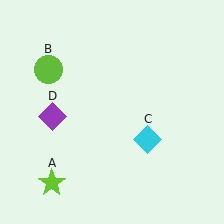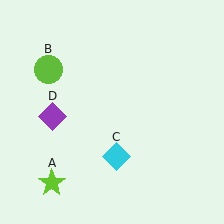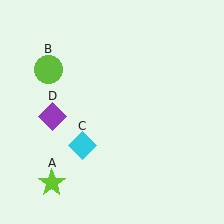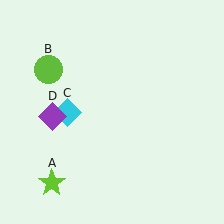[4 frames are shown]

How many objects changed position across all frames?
1 object changed position: cyan diamond (object C).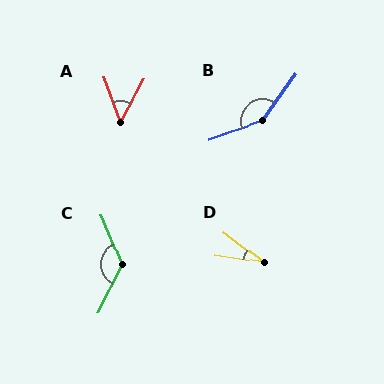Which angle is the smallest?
D, at approximately 29 degrees.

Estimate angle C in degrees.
Approximately 131 degrees.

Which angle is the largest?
B, at approximately 145 degrees.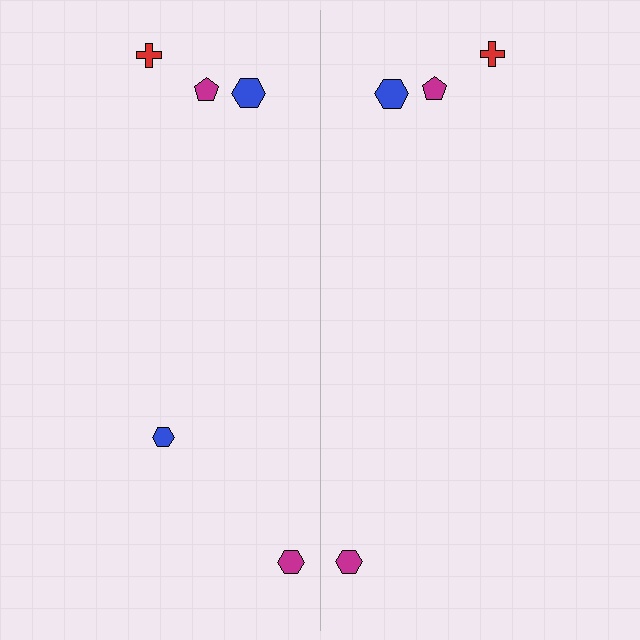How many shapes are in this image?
There are 9 shapes in this image.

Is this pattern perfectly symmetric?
No, the pattern is not perfectly symmetric. A blue hexagon is missing from the right side.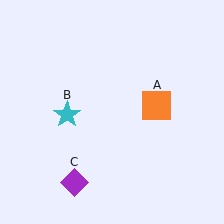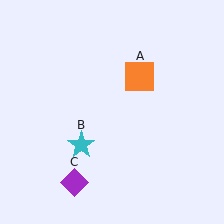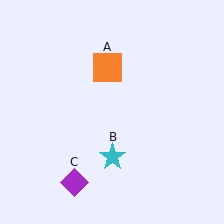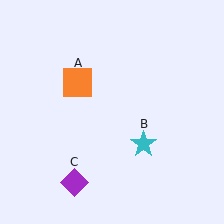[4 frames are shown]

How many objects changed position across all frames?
2 objects changed position: orange square (object A), cyan star (object B).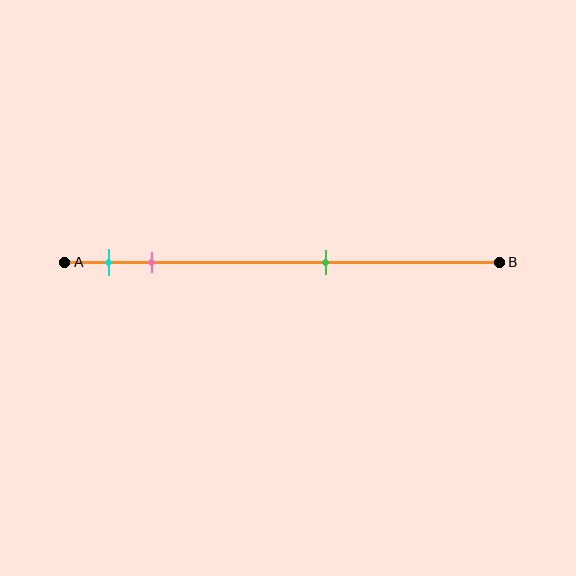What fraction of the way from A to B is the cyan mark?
The cyan mark is approximately 10% (0.1) of the way from A to B.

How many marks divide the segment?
There are 3 marks dividing the segment.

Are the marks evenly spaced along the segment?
No, the marks are not evenly spaced.